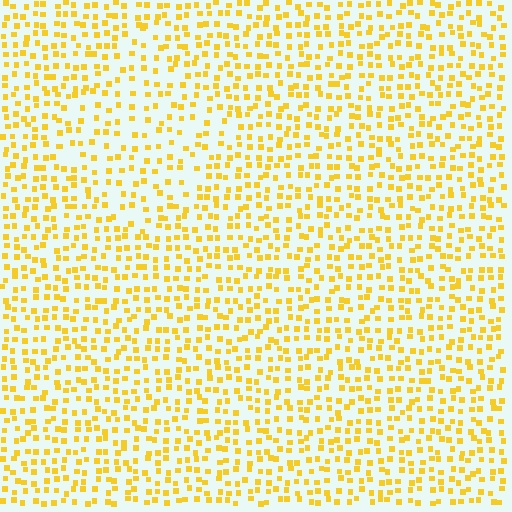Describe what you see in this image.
The image contains small yellow elements arranged at two different densities. A diamond-shaped region is visible where the elements are less densely packed than the surrounding area.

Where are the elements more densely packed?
The elements are more densely packed outside the diamond boundary.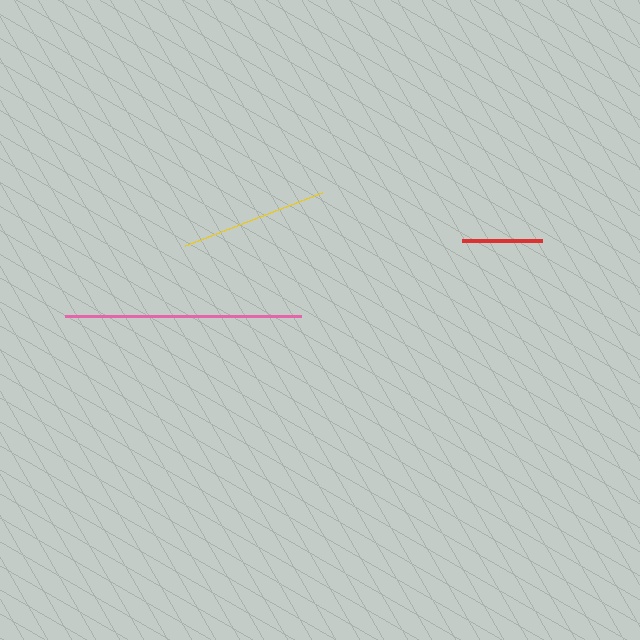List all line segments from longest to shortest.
From longest to shortest: pink, yellow, red.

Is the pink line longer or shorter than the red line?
The pink line is longer than the red line.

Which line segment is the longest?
The pink line is the longest at approximately 235 pixels.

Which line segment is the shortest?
The red line is the shortest at approximately 80 pixels.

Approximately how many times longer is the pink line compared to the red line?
The pink line is approximately 2.9 times the length of the red line.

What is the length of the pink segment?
The pink segment is approximately 235 pixels long.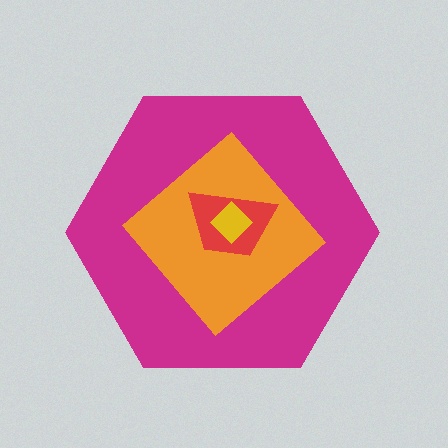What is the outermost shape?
The magenta hexagon.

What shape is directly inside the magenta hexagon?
The orange diamond.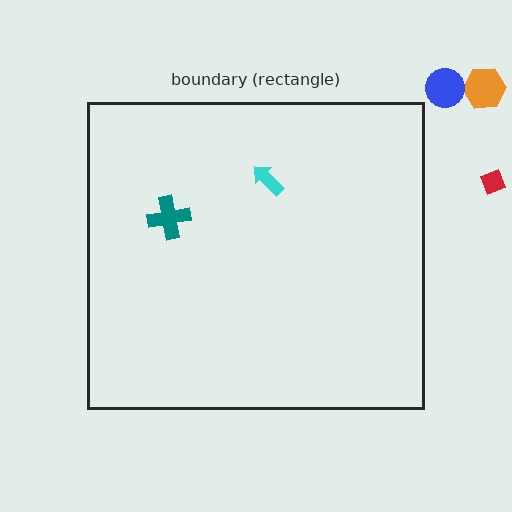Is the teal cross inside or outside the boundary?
Inside.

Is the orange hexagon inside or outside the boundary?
Outside.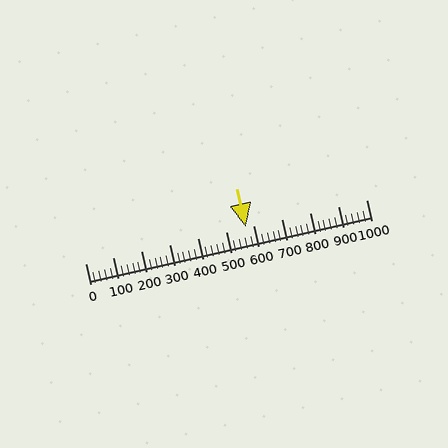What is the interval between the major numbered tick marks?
The major tick marks are spaced 100 units apart.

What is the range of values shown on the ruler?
The ruler shows values from 0 to 1000.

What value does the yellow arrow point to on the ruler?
The yellow arrow points to approximately 571.